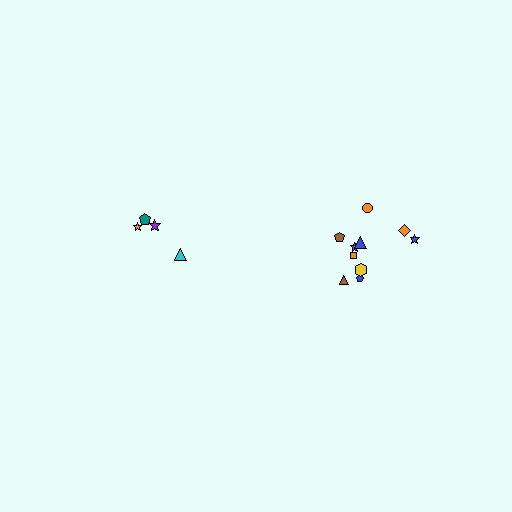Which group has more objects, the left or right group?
The right group.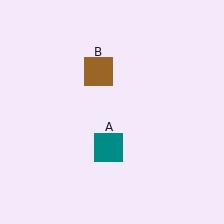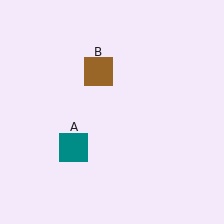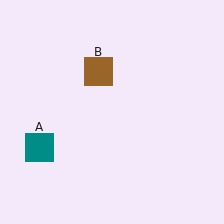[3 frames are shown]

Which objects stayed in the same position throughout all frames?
Brown square (object B) remained stationary.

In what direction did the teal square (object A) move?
The teal square (object A) moved left.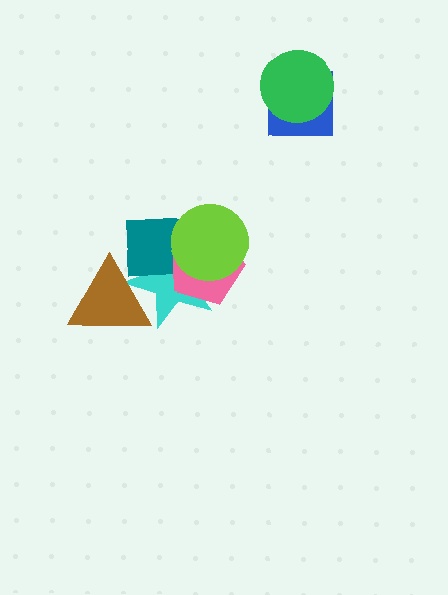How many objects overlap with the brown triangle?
2 objects overlap with the brown triangle.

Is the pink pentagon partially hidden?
Yes, it is partially covered by another shape.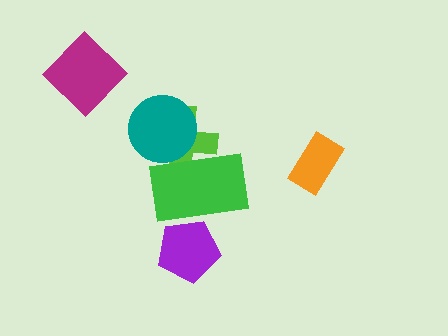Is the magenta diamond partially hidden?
No, no other shape covers it.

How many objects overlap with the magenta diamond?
0 objects overlap with the magenta diamond.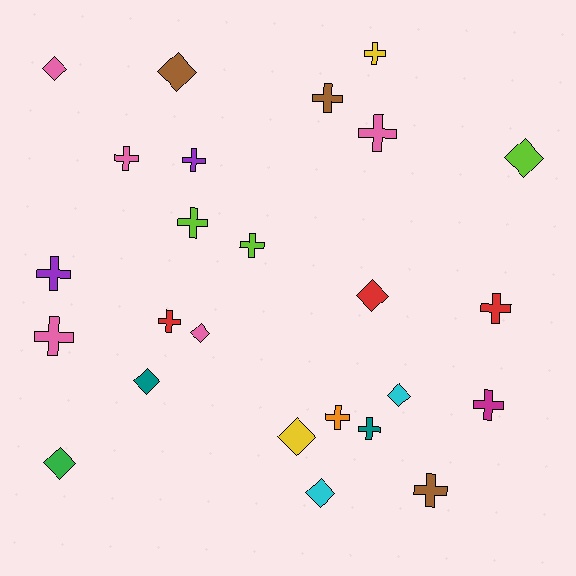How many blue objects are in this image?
There are no blue objects.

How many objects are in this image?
There are 25 objects.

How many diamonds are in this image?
There are 10 diamonds.